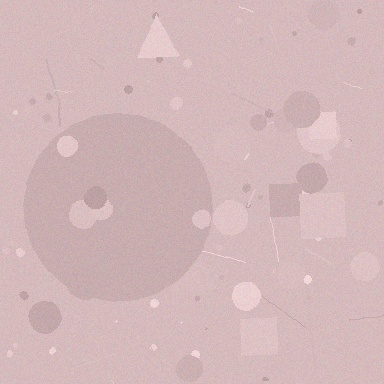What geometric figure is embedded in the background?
A circle is embedded in the background.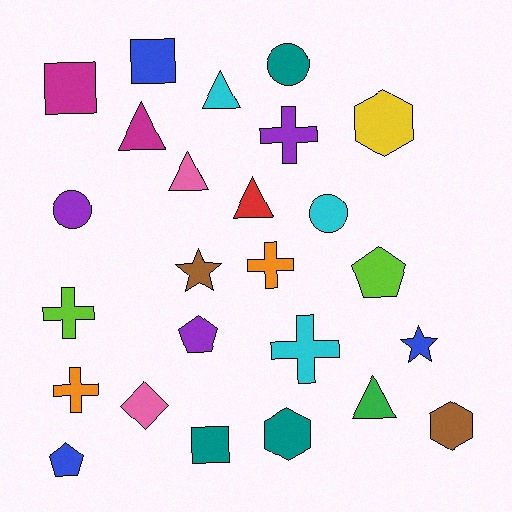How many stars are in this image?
There are 2 stars.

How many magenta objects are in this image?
There are 2 magenta objects.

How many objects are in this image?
There are 25 objects.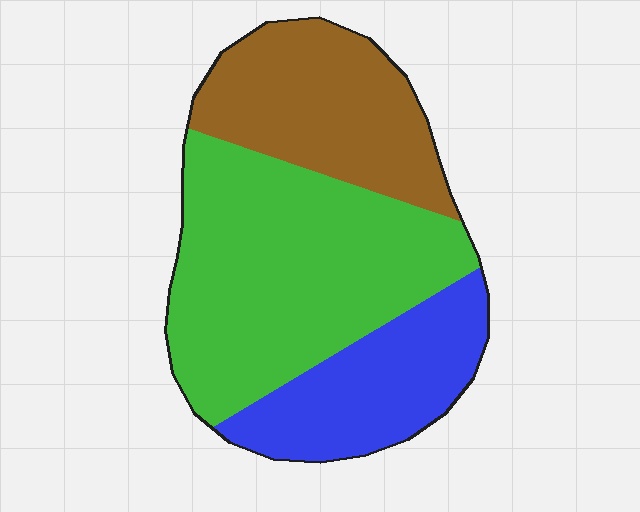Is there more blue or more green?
Green.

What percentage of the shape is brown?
Brown covers around 30% of the shape.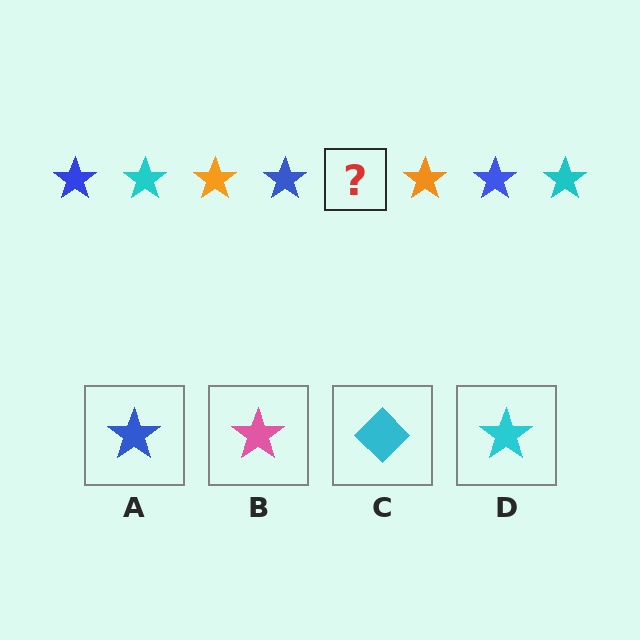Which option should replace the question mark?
Option D.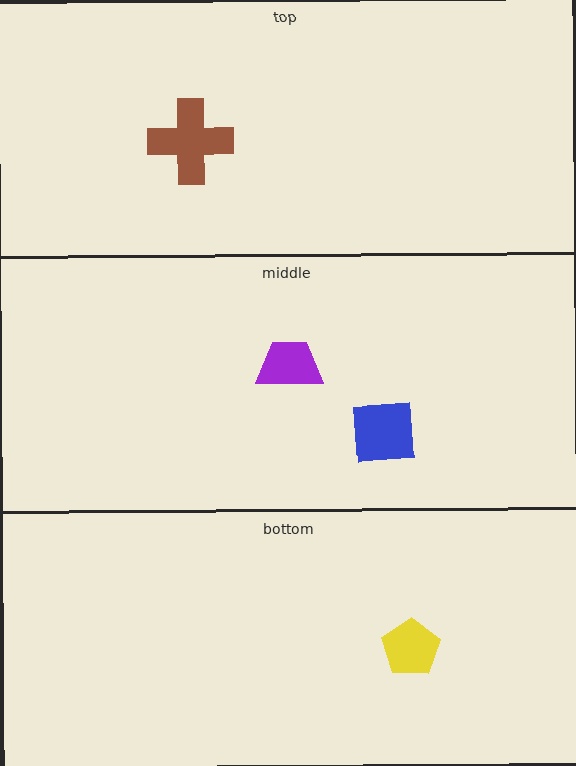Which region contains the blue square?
The middle region.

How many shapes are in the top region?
1.